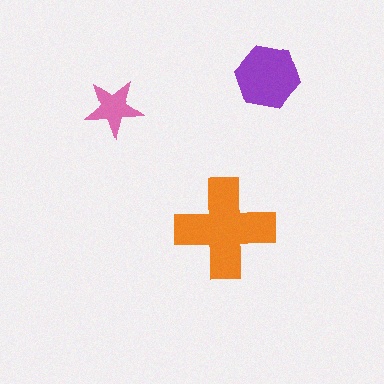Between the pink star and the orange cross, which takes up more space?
The orange cross.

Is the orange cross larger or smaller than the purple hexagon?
Larger.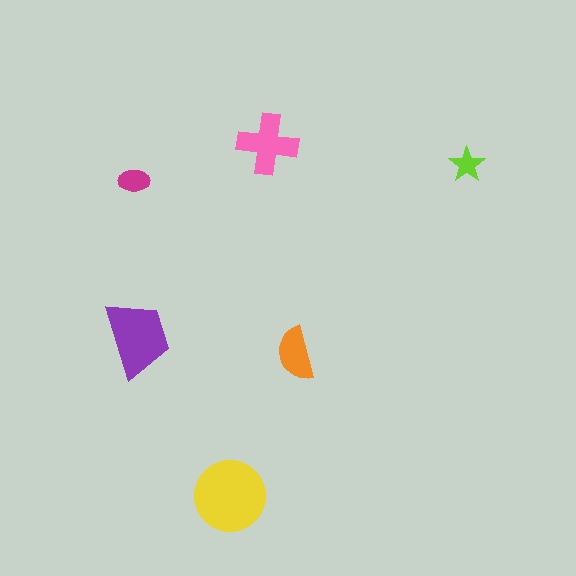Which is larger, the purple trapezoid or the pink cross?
The purple trapezoid.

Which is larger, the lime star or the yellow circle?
The yellow circle.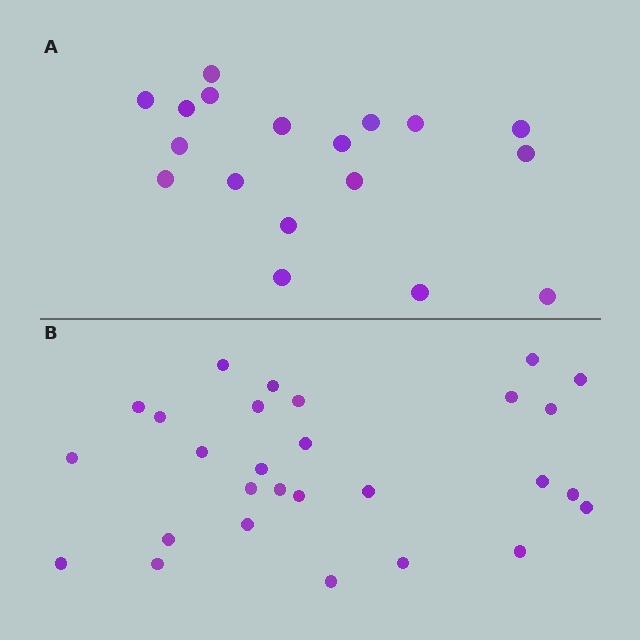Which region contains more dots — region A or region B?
Region B (the bottom region) has more dots.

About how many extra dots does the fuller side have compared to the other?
Region B has roughly 10 or so more dots than region A.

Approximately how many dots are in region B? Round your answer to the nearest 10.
About 30 dots. (The exact count is 28, which rounds to 30.)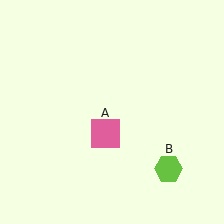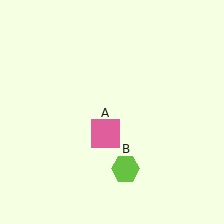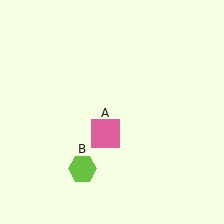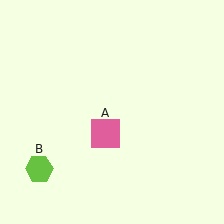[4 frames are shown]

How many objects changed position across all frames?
1 object changed position: lime hexagon (object B).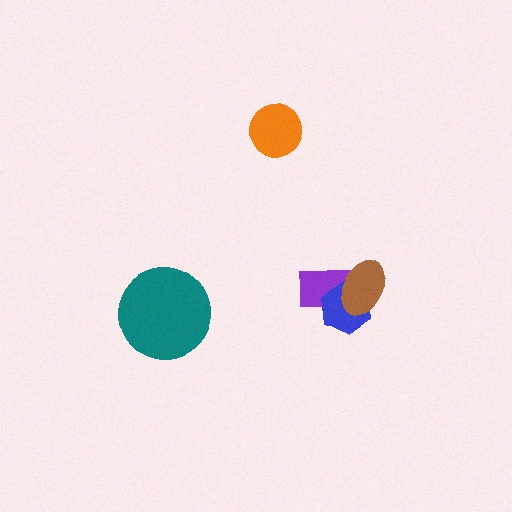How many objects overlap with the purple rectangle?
2 objects overlap with the purple rectangle.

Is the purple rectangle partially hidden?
Yes, it is partially covered by another shape.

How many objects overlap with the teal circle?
0 objects overlap with the teal circle.